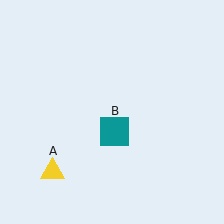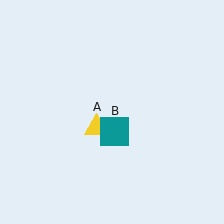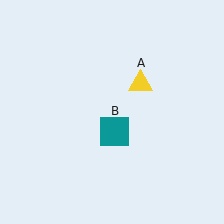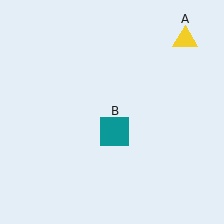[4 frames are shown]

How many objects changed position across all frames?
1 object changed position: yellow triangle (object A).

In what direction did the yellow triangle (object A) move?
The yellow triangle (object A) moved up and to the right.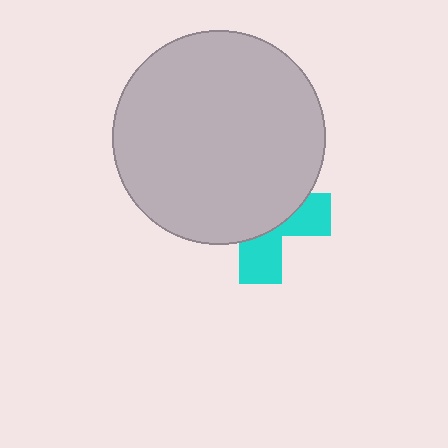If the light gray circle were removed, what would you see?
You would see the complete cyan cross.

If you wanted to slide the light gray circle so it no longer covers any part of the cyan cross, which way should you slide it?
Slide it up — that is the most direct way to separate the two shapes.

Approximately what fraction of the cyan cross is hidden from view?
Roughly 64% of the cyan cross is hidden behind the light gray circle.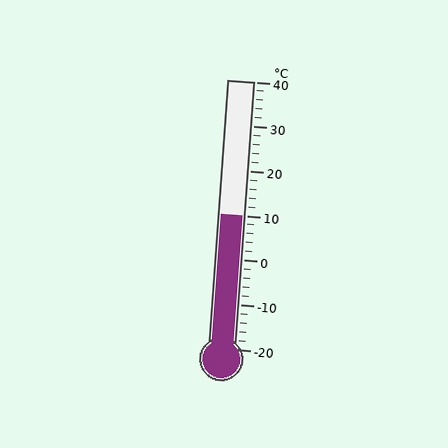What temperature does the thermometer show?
The thermometer shows approximately 10°C.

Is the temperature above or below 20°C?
The temperature is below 20°C.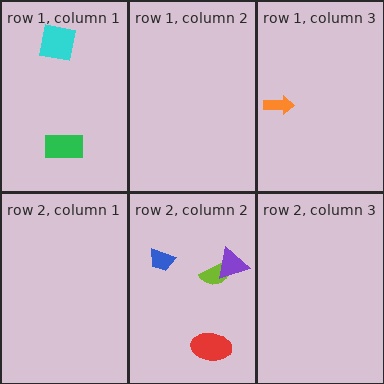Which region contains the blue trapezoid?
The row 2, column 2 region.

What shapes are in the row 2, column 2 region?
The red ellipse, the lime semicircle, the blue trapezoid, the purple triangle.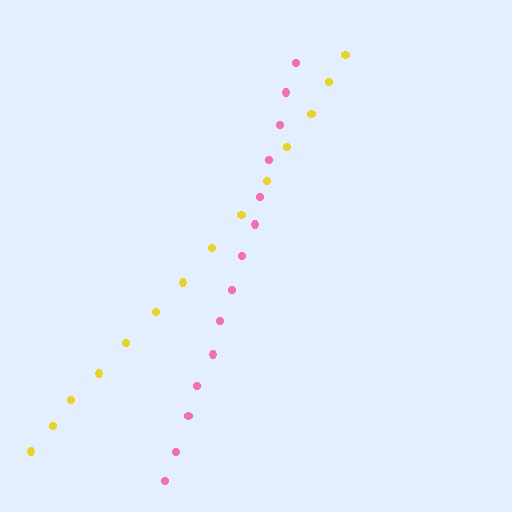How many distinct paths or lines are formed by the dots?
There are 2 distinct paths.